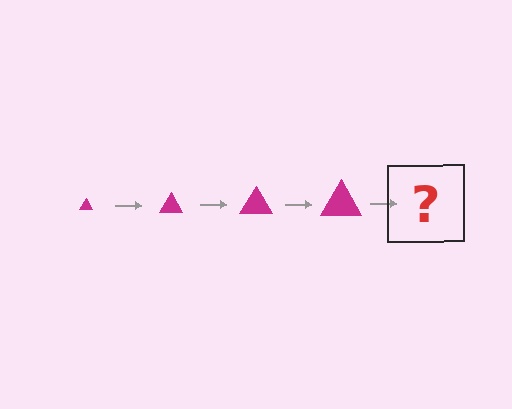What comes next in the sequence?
The next element should be a magenta triangle, larger than the previous one.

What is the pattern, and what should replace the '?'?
The pattern is that the triangle gets progressively larger each step. The '?' should be a magenta triangle, larger than the previous one.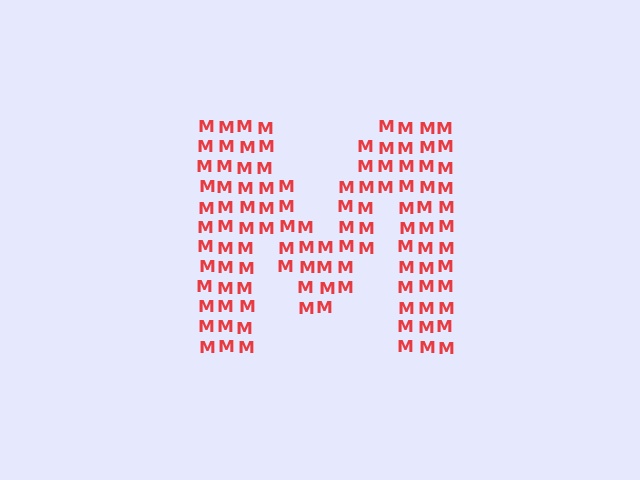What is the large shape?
The large shape is the letter M.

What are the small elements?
The small elements are letter M's.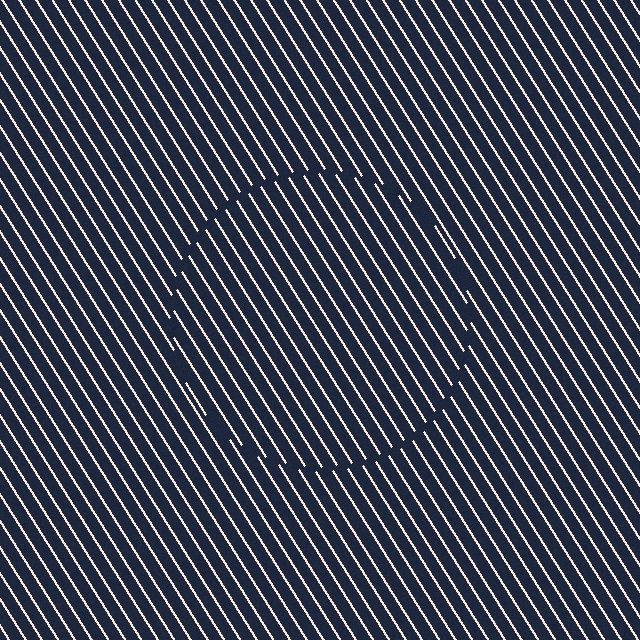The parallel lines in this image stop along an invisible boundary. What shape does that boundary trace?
An illusory circle. The interior of the shape contains the same grating, shifted by half a period — the contour is defined by the phase discontinuity where line-ends from the inner and outer gratings abut.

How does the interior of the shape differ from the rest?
The interior of the shape contains the same grating, shifted by half a period — the contour is defined by the phase discontinuity where line-ends from the inner and outer gratings abut.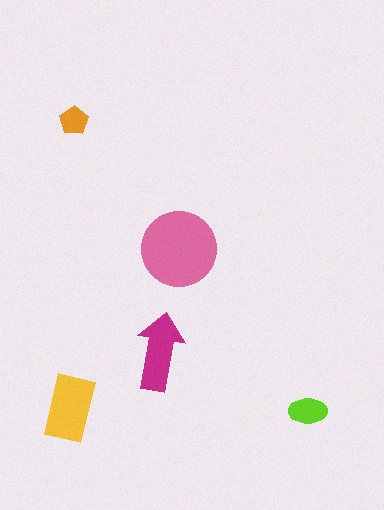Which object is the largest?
The pink circle.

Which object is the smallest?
The orange pentagon.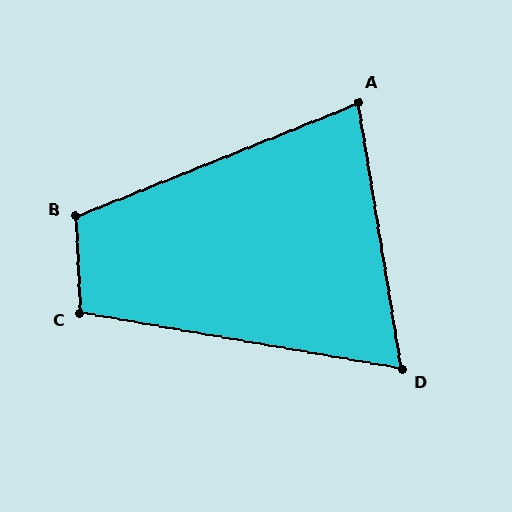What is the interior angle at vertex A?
Approximately 77 degrees (acute).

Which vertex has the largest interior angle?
B, at approximately 109 degrees.